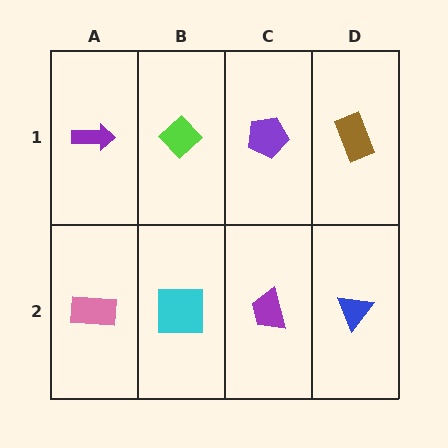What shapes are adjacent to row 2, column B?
A lime diamond (row 1, column B), a pink rectangle (row 2, column A), a purple trapezoid (row 2, column C).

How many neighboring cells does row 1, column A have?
2.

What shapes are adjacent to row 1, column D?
A blue triangle (row 2, column D), a purple pentagon (row 1, column C).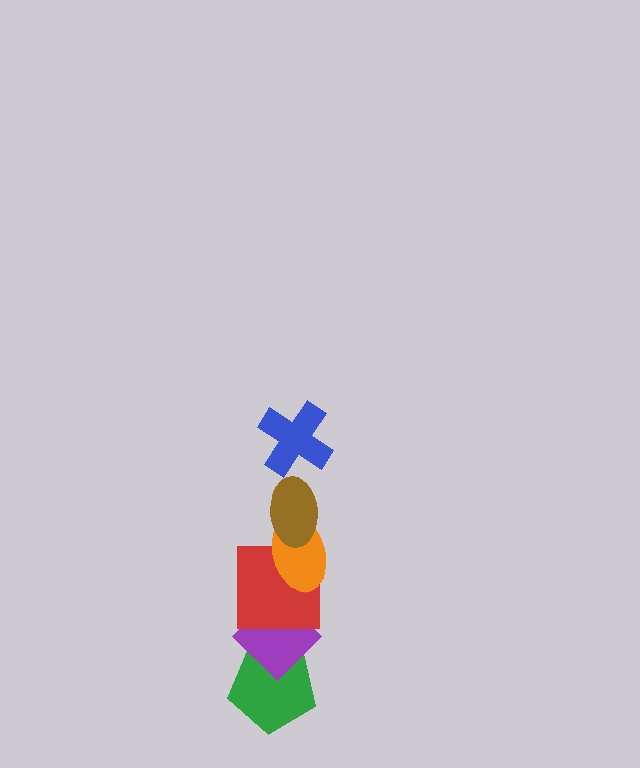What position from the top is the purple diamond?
The purple diamond is 5th from the top.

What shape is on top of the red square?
The orange ellipse is on top of the red square.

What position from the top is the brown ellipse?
The brown ellipse is 2nd from the top.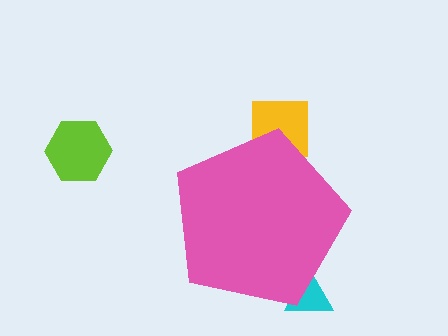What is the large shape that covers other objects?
A pink pentagon.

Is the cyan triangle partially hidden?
Yes, the cyan triangle is partially hidden behind the pink pentagon.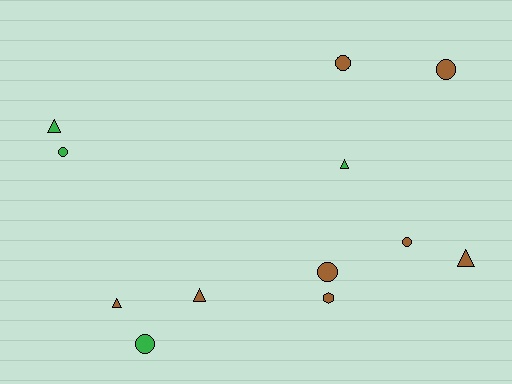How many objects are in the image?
There are 12 objects.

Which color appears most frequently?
Brown, with 8 objects.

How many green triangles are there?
There are 2 green triangles.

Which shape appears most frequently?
Circle, with 6 objects.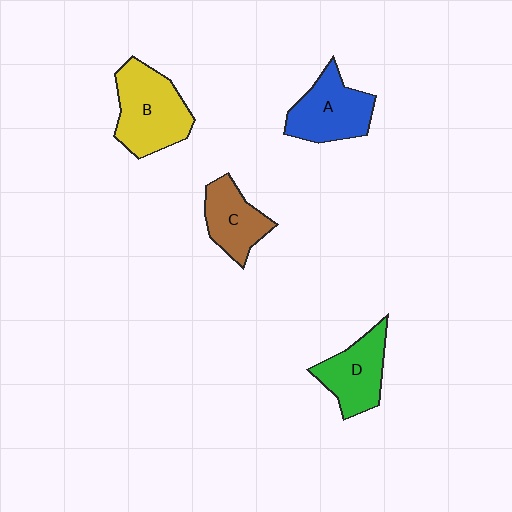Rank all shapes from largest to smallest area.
From largest to smallest: B (yellow), A (blue), D (green), C (brown).